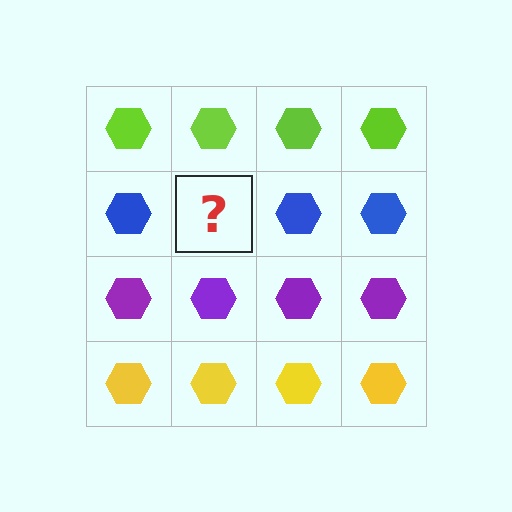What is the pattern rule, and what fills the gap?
The rule is that each row has a consistent color. The gap should be filled with a blue hexagon.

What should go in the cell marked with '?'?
The missing cell should contain a blue hexagon.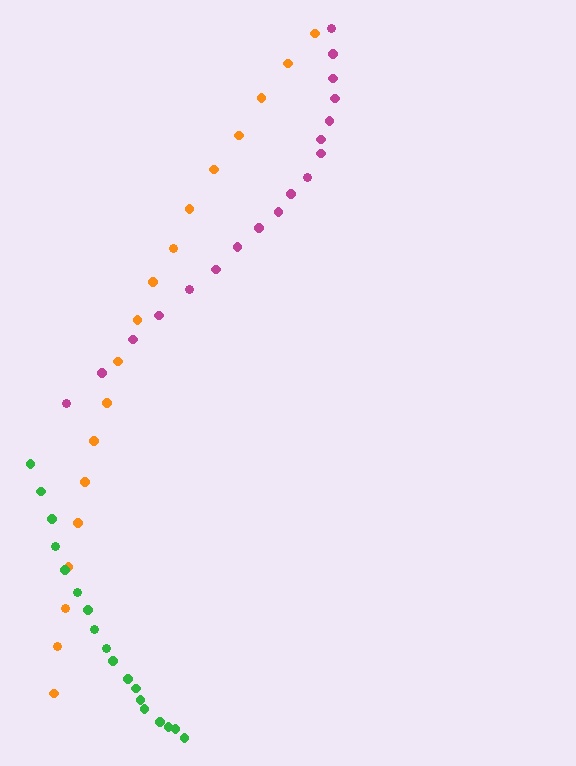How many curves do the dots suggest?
There are 3 distinct paths.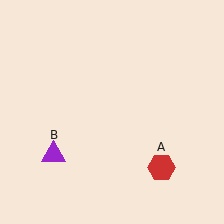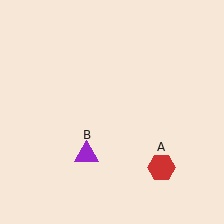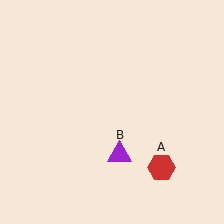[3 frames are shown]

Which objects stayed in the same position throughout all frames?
Red hexagon (object A) remained stationary.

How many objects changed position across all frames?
1 object changed position: purple triangle (object B).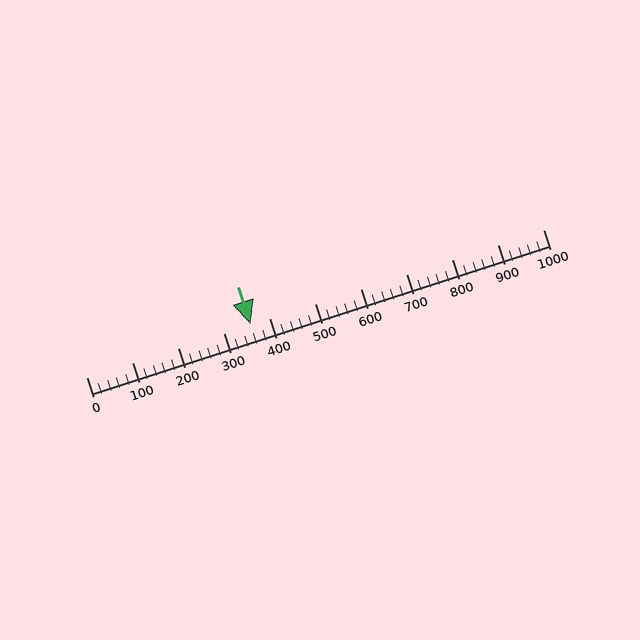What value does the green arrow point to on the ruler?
The green arrow points to approximately 360.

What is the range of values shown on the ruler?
The ruler shows values from 0 to 1000.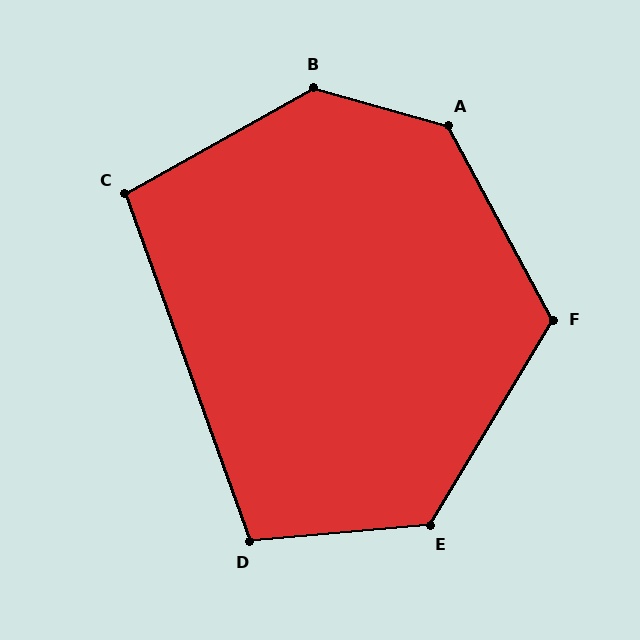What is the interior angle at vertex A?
Approximately 134 degrees (obtuse).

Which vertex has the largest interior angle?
B, at approximately 135 degrees.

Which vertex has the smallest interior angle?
C, at approximately 100 degrees.